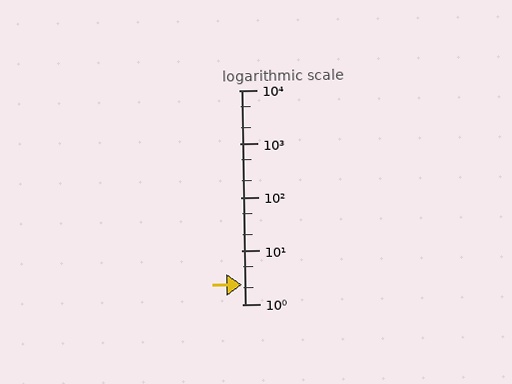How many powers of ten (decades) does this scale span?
The scale spans 4 decades, from 1 to 10000.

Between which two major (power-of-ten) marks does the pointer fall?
The pointer is between 1 and 10.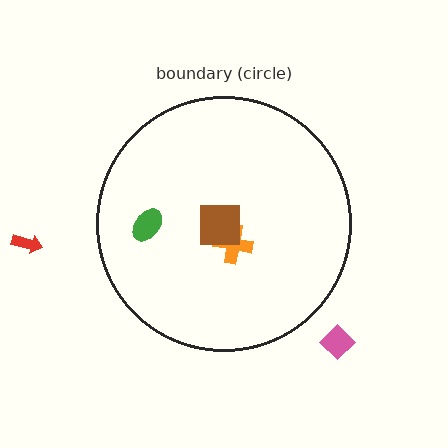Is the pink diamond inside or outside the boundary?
Outside.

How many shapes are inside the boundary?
3 inside, 2 outside.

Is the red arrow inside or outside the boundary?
Outside.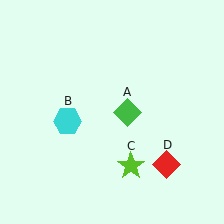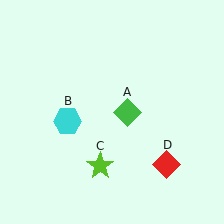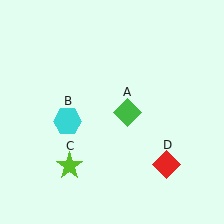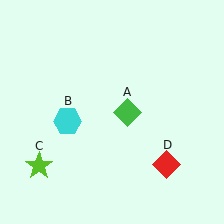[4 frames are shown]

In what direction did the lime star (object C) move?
The lime star (object C) moved left.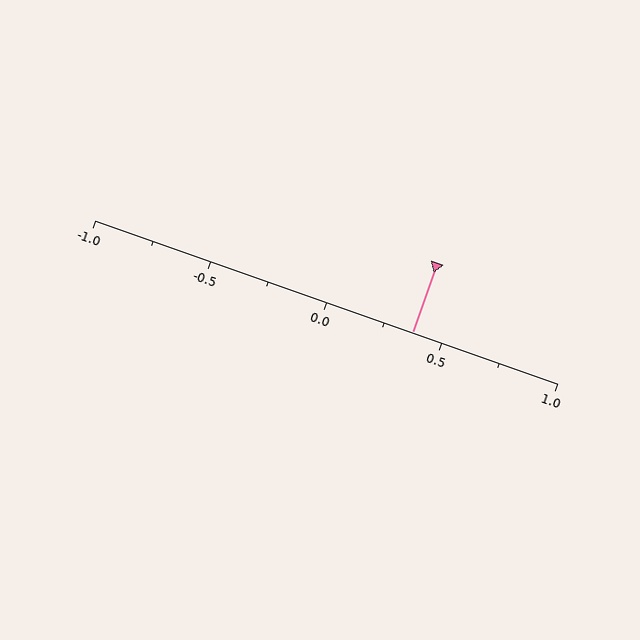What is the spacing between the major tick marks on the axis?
The major ticks are spaced 0.5 apart.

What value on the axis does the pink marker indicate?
The marker indicates approximately 0.38.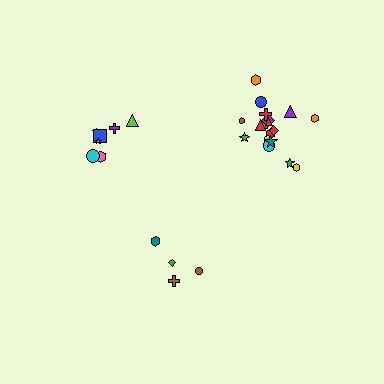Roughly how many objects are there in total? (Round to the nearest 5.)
Roughly 30 objects in total.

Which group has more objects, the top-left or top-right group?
The top-right group.